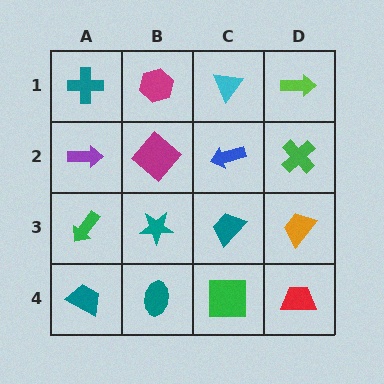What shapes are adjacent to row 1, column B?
A magenta diamond (row 2, column B), a teal cross (row 1, column A), a cyan triangle (row 1, column C).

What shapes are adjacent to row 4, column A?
A green arrow (row 3, column A), a teal ellipse (row 4, column B).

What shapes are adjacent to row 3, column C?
A blue arrow (row 2, column C), a green square (row 4, column C), a teal star (row 3, column B), an orange trapezoid (row 3, column D).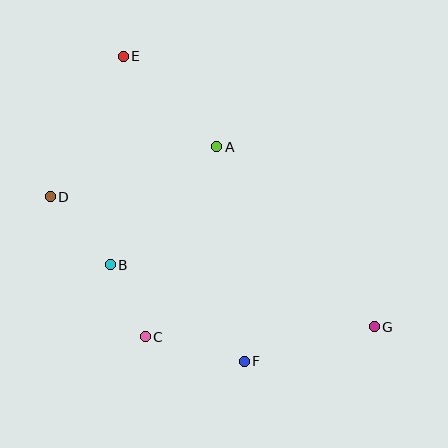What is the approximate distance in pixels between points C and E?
The distance between C and E is approximately 281 pixels.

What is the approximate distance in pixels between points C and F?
The distance between C and F is approximately 102 pixels.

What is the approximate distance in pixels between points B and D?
The distance between B and D is approximately 91 pixels.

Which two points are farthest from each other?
Points E and G are farthest from each other.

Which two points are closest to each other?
Points B and C are closest to each other.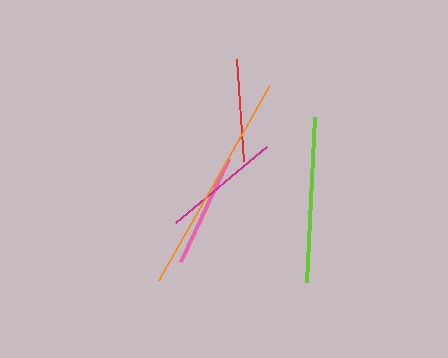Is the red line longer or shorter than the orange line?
The orange line is longer than the red line.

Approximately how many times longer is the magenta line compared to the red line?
The magenta line is approximately 1.2 times the length of the red line.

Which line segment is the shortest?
The red line is the shortest at approximately 103 pixels.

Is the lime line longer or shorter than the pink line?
The lime line is longer than the pink line.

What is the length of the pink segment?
The pink segment is approximately 114 pixels long.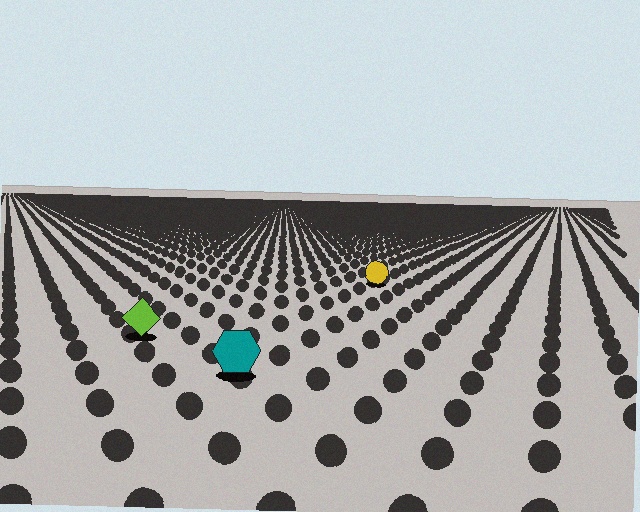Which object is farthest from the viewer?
The yellow circle is farthest from the viewer. It appears smaller and the ground texture around it is denser.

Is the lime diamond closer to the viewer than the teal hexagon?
No. The teal hexagon is closer — you can tell from the texture gradient: the ground texture is coarser near it.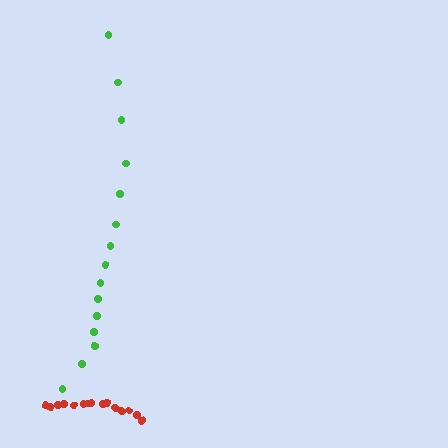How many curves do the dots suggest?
There are 2 distinct paths.